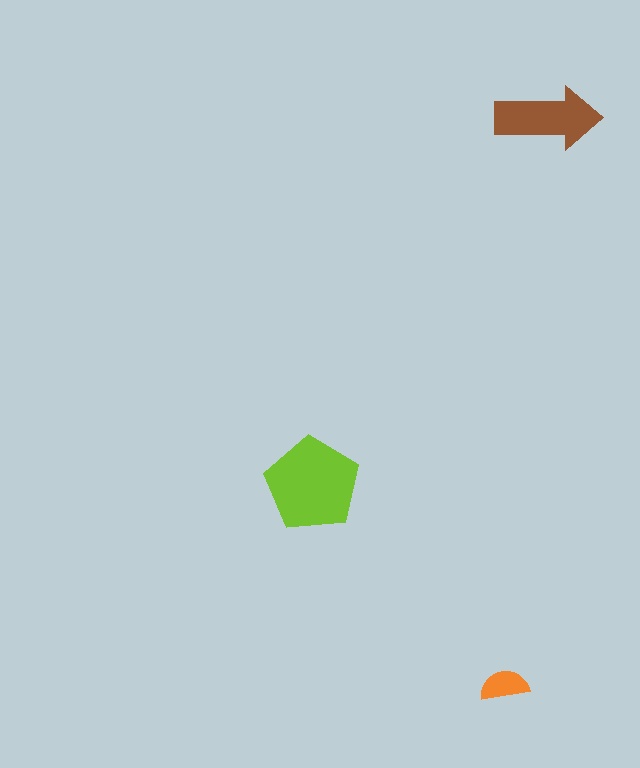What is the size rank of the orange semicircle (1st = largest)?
3rd.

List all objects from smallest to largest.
The orange semicircle, the brown arrow, the lime pentagon.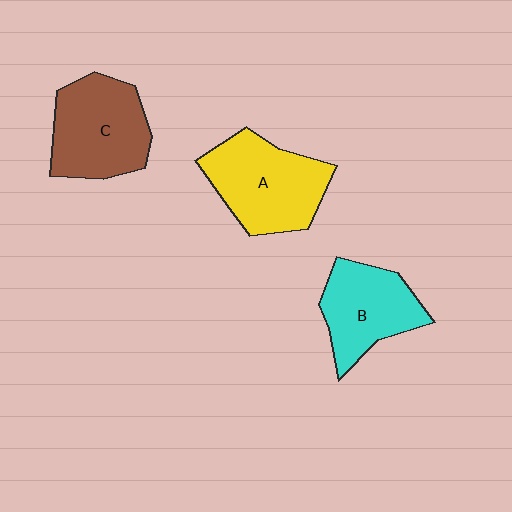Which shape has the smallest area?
Shape B (cyan).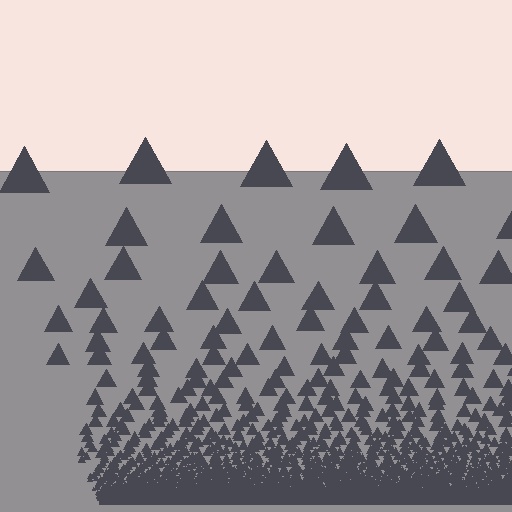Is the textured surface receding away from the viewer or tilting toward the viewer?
The surface appears to tilt toward the viewer. Texture elements get larger and sparser toward the top.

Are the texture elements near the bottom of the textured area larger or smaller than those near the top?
Smaller. The gradient is inverted — elements near the bottom are smaller and denser.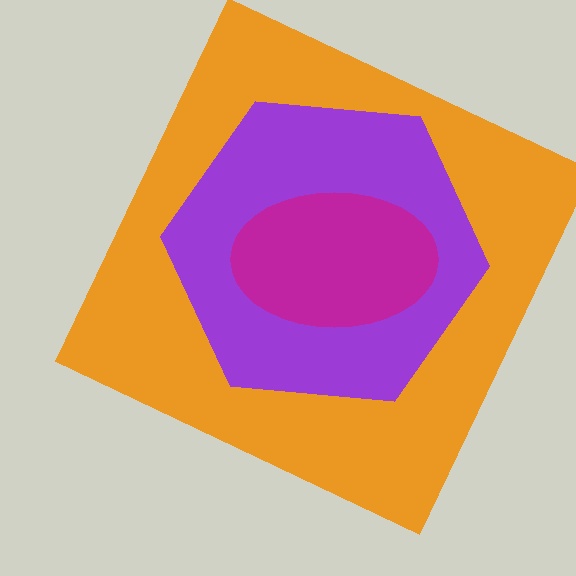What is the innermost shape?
The magenta ellipse.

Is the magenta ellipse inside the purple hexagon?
Yes.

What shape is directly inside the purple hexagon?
The magenta ellipse.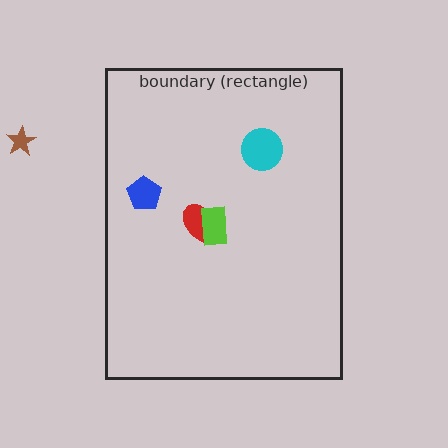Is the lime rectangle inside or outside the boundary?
Inside.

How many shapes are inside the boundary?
4 inside, 1 outside.